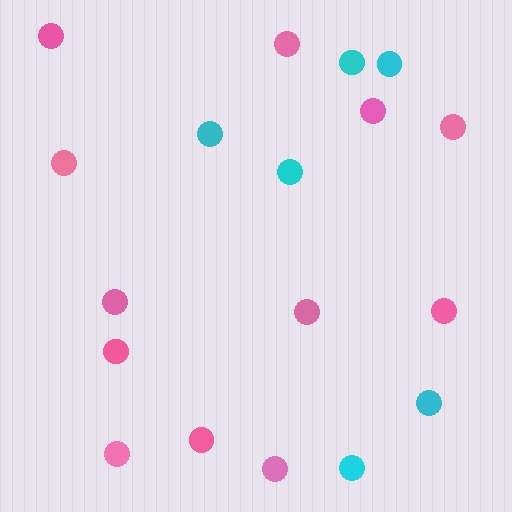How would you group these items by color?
There are 2 groups: one group of cyan circles (6) and one group of pink circles (12).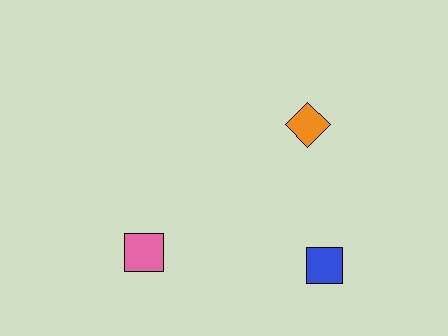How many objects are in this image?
There are 3 objects.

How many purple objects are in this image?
There are no purple objects.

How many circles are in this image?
There are no circles.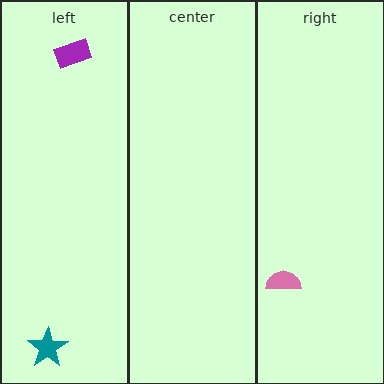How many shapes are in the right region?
1.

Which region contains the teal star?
The left region.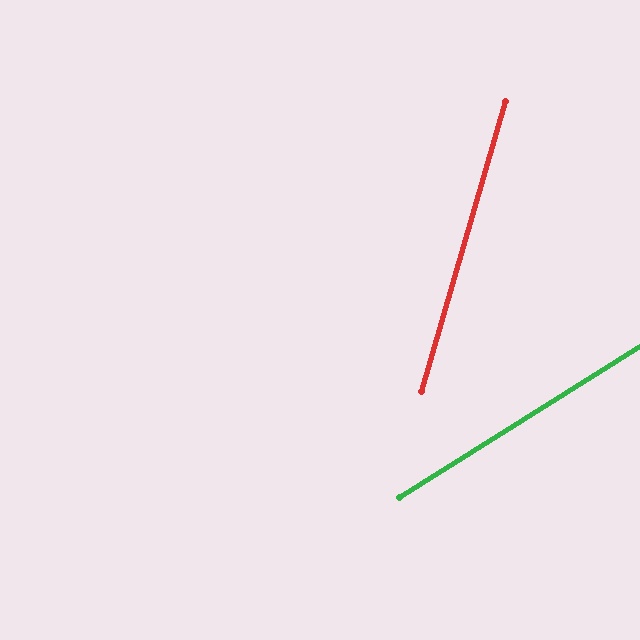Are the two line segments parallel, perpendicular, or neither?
Neither parallel nor perpendicular — they differ by about 42°.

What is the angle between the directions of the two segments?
Approximately 42 degrees.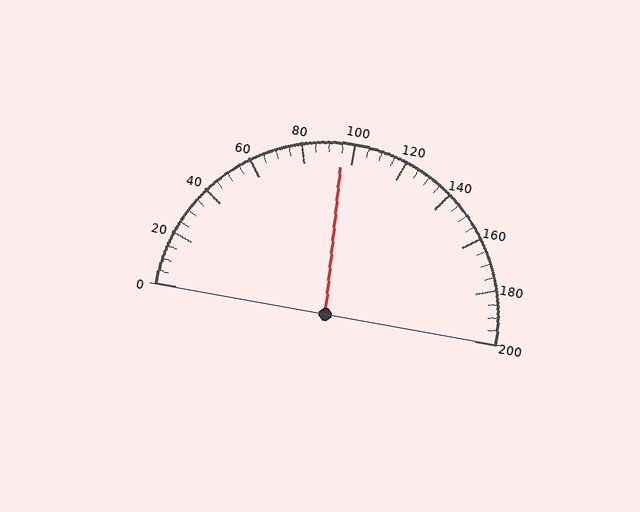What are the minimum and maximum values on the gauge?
The gauge ranges from 0 to 200.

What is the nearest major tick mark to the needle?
The nearest major tick mark is 100.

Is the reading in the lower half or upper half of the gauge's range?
The reading is in the lower half of the range (0 to 200).